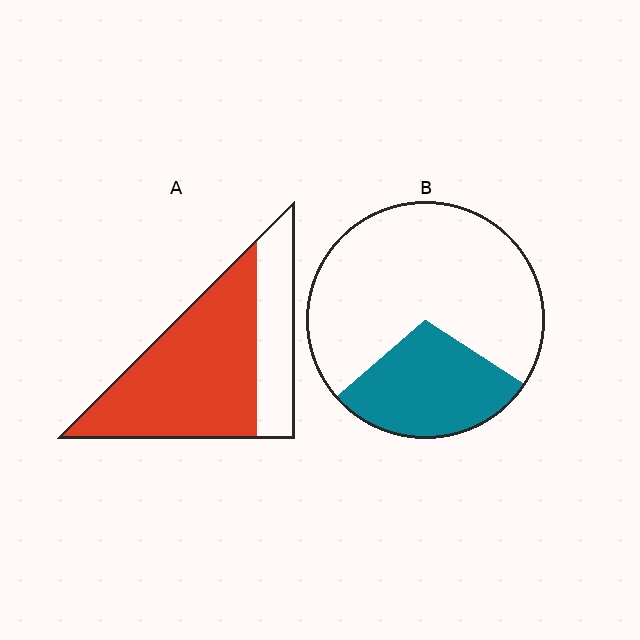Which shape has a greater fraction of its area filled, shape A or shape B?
Shape A.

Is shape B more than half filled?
No.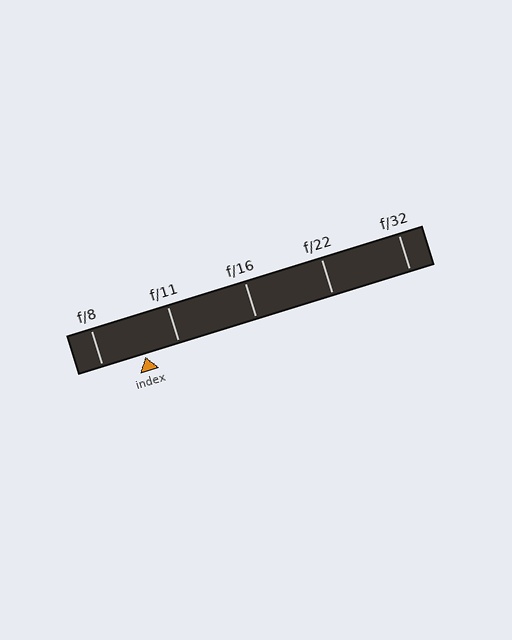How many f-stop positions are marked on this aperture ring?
There are 5 f-stop positions marked.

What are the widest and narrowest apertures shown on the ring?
The widest aperture shown is f/8 and the narrowest is f/32.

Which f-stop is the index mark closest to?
The index mark is closest to f/11.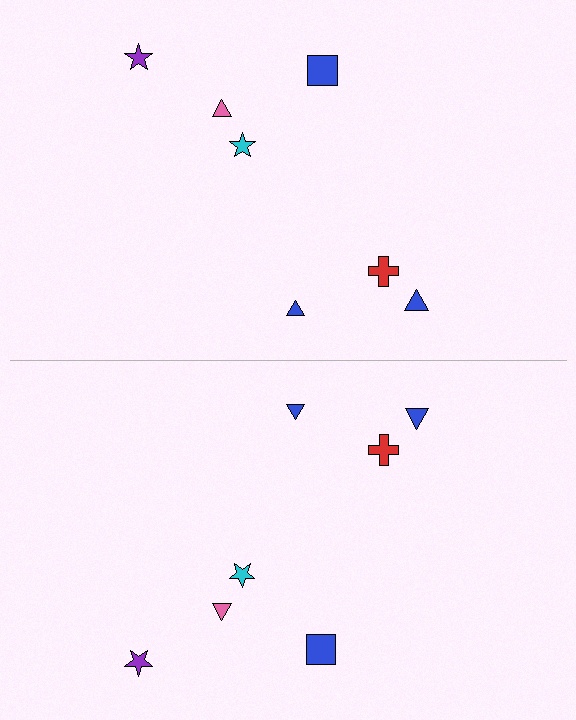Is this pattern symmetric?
Yes, this pattern has bilateral (reflection) symmetry.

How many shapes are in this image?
There are 14 shapes in this image.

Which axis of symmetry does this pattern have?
The pattern has a horizontal axis of symmetry running through the center of the image.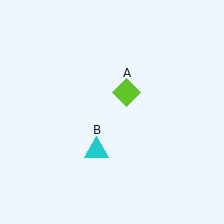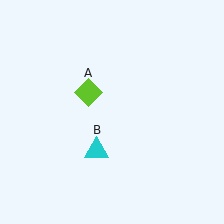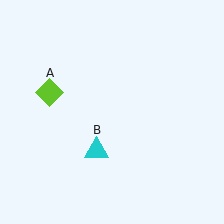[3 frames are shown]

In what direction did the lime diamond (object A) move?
The lime diamond (object A) moved left.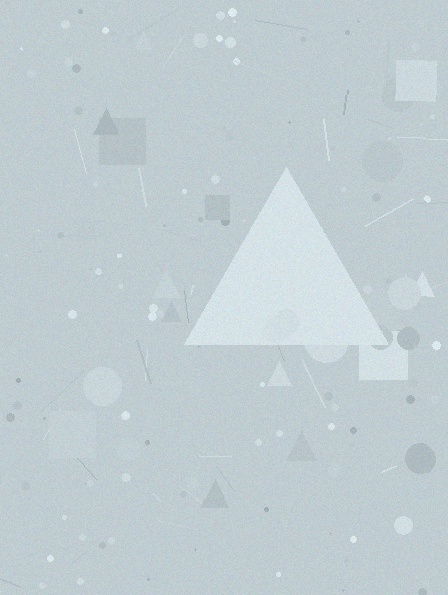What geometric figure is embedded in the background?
A triangle is embedded in the background.